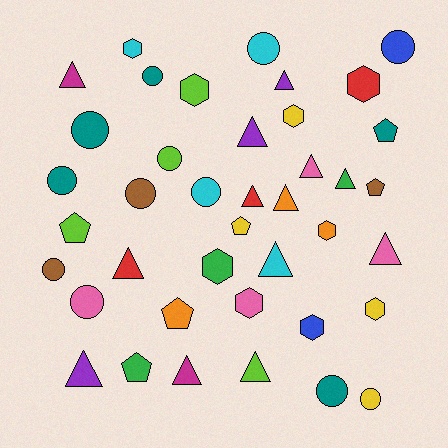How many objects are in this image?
There are 40 objects.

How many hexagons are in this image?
There are 9 hexagons.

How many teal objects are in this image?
There are 5 teal objects.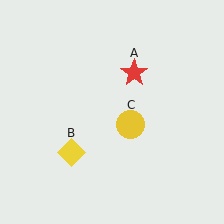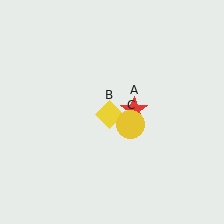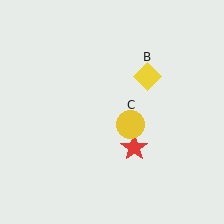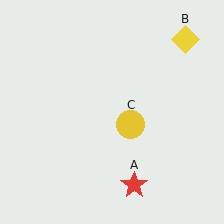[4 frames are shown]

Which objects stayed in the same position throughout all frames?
Yellow circle (object C) remained stationary.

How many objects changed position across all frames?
2 objects changed position: red star (object A), yellow diamond (object B).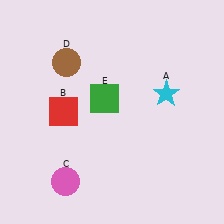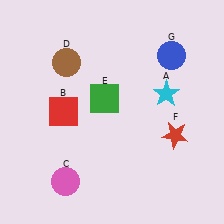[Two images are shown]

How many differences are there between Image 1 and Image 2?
There are 2 differences between the two images.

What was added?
A red star (F), a blue circle (G) were added in Image 2.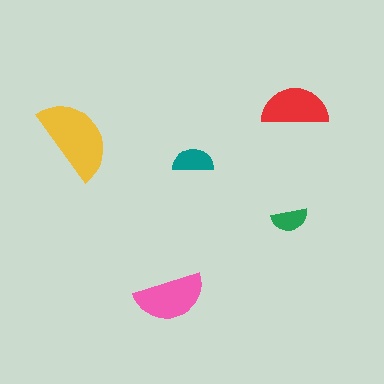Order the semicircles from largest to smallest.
the yellow one, the pink one, the red one, the teal one, the green one.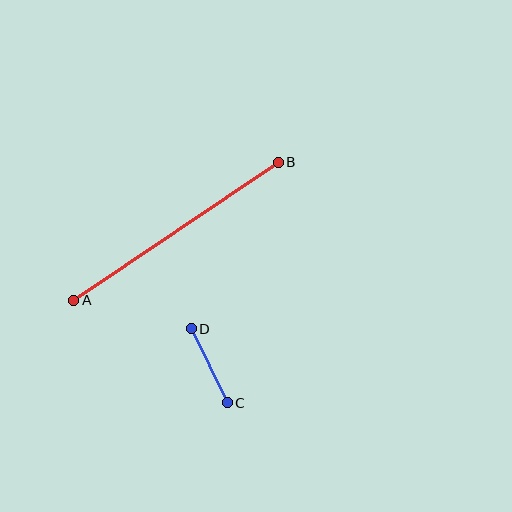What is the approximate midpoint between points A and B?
The midpoint is at approximately (176, 231) pixels.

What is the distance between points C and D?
The distance is approximately 82 pixels.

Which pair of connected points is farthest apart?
Points A and B are farthest apart.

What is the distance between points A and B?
The distance is approximately 247 pixels.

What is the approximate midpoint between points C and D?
The midpoint is at approximately (209, 366) pixels.